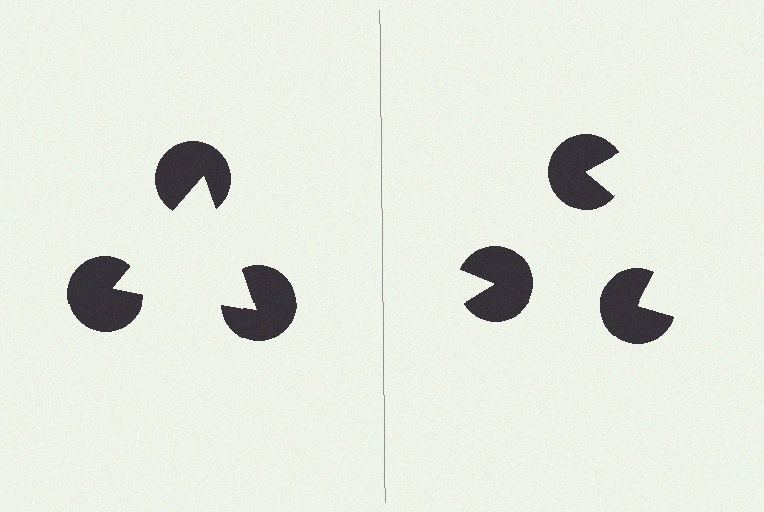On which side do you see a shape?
An illusory triangle appears on the left side. On the right side the wedge cuts are rotated, so no coherent shape forms.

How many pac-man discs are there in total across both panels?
6 — 3 on each side.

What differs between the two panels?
The pac-man discs are positioned identically on both sides; only the wedge orientations differ. On the left they align to a triangle; on the right they are misaligned.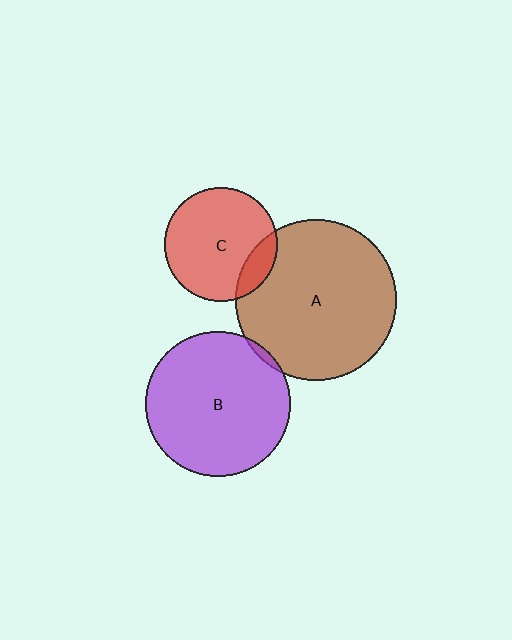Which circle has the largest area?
Circle A (brown).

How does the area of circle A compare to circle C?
Approximately 2.0 times.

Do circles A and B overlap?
Yes.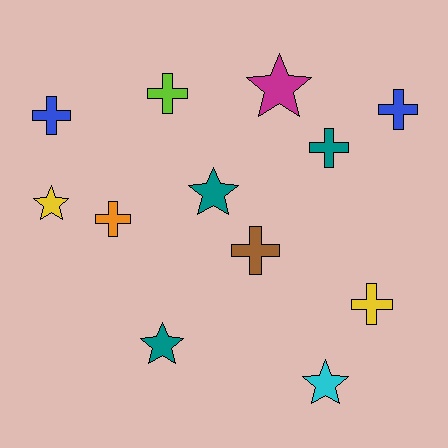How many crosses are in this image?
There are 7 crosses.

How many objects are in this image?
There are 12 objects.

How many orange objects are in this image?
There is 1 orange object.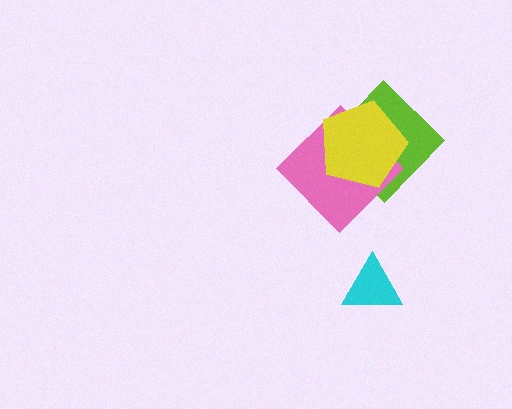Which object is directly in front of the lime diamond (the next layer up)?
The pink diamond is directly in front of the lime diamond.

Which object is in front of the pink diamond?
The yellow pentagon is in front of the pink diamond.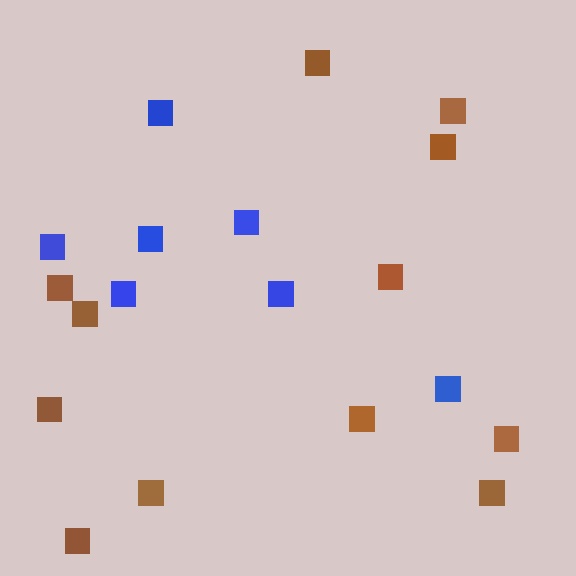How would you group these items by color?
There are 2 groups: one group of blue squares (7) and one group of brown squares (12).